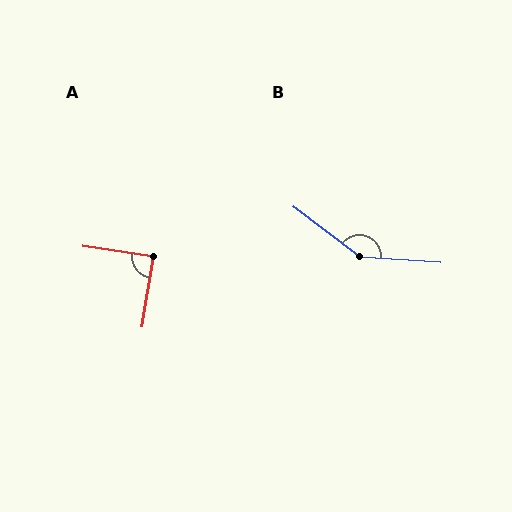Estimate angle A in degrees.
Approximately 89 degrees.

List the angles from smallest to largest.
A (89°), B (147°).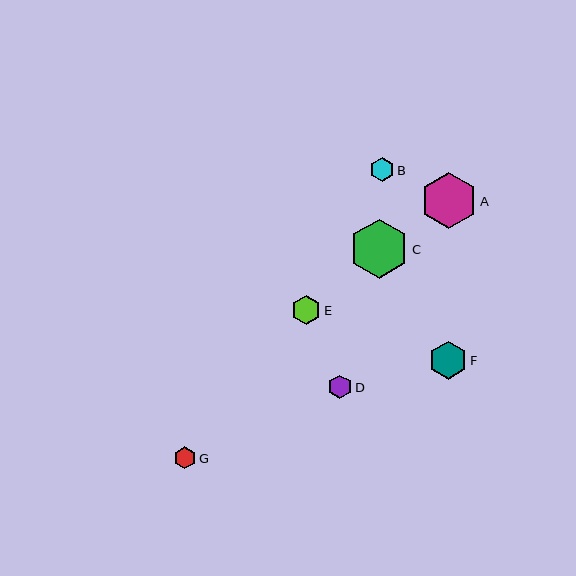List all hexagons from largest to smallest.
From largest to smallest: C, A, F, E, B, D, G.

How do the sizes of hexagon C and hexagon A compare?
Hexagon C and hexagon A are approximately the same size.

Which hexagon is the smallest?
Hexagon G is the smallest with a size of approximately 21 pixels.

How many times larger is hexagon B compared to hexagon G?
Hexagon B is approximately 1.1 times the size of hexagon G.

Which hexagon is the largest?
Hexagon C is the largest with a size of approximately 59 pixels.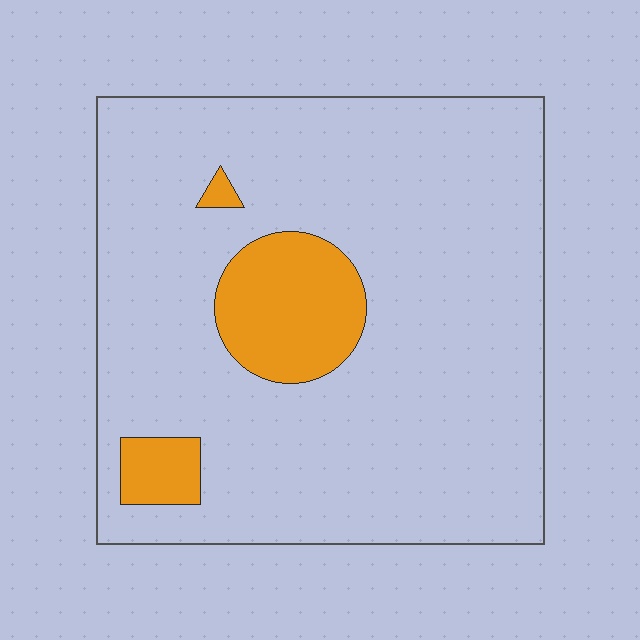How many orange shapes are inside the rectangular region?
3.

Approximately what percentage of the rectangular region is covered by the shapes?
Approximately 10%.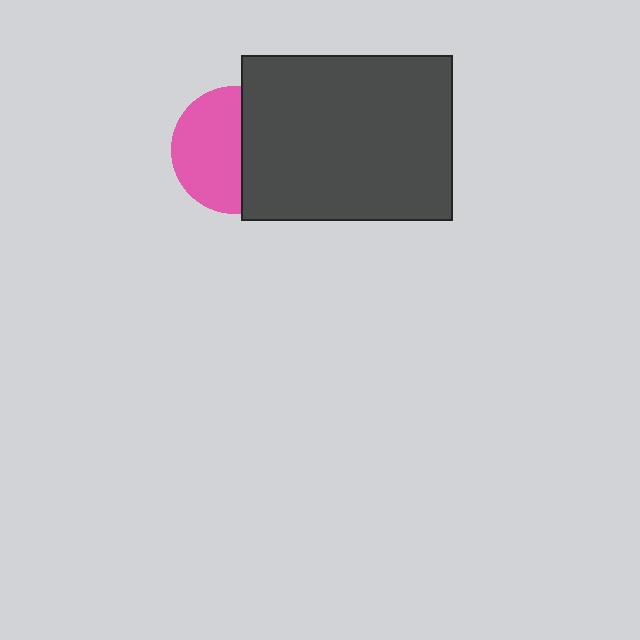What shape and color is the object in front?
The object in front is a dark gray rectangle.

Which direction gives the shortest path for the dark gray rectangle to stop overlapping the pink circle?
Moving right gives the shortest separation.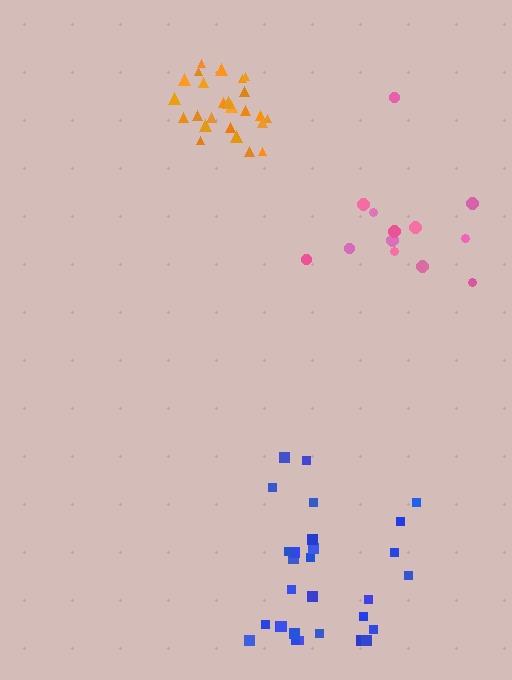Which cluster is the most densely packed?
Orange.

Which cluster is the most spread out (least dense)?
Pink.